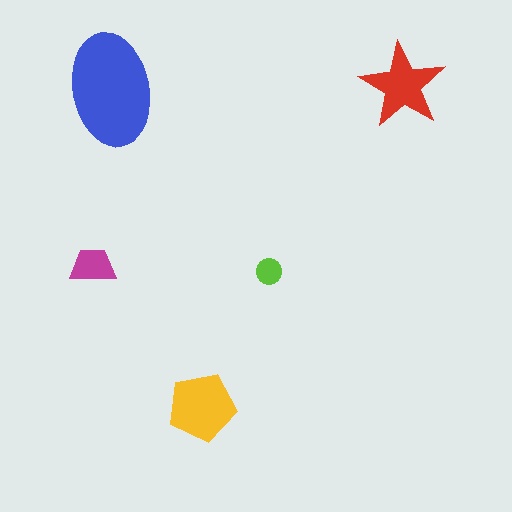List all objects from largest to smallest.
The blue ellipse, the yellow pentagon, the red star, the magenta trapezoid, the lime circle.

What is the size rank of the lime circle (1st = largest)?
5th.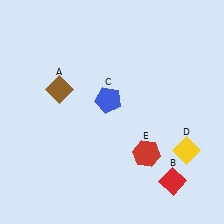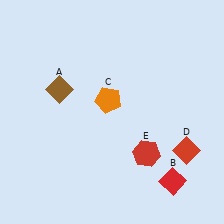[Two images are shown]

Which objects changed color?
C changed from blue to orange. D changed from yellow to red.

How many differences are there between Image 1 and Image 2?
There are 2 differences between the two images.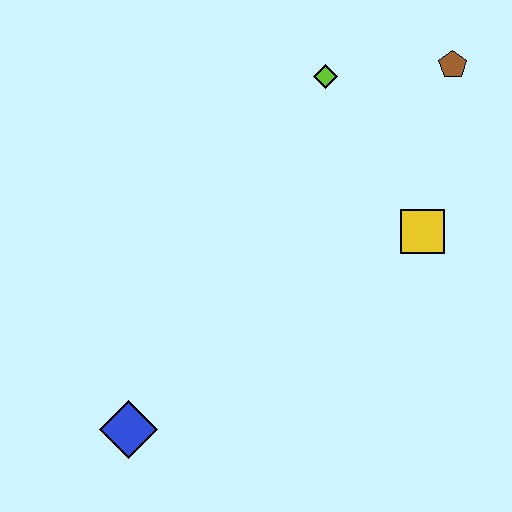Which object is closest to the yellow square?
The brown pentagon is closest to the yellow square.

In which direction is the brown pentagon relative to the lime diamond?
The brown pentagon is to the right of the lime diamond.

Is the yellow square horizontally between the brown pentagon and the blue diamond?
Yes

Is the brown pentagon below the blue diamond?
No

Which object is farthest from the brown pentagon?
The blue diamond is farthest from the brown pentagon.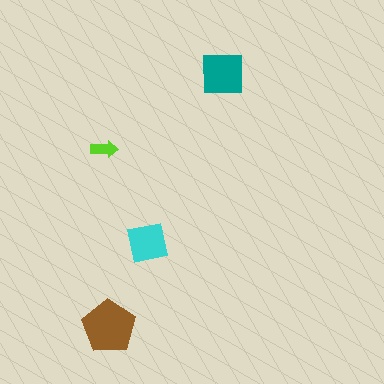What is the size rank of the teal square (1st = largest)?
2nd.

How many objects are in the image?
There are 4 objects in the image.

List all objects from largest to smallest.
The brown pentagon, the teal square, the cyan square, the lime arrow.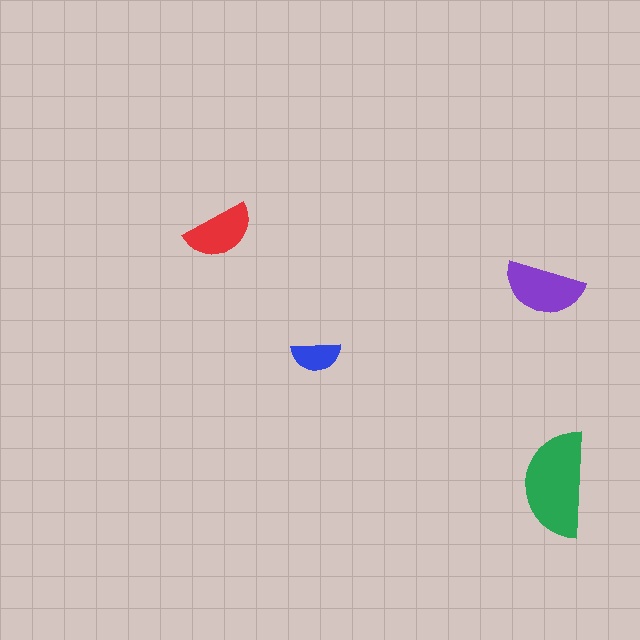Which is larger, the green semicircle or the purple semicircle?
The green one.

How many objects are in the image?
There are 4 objects in the image.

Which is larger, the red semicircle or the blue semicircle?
The red one.